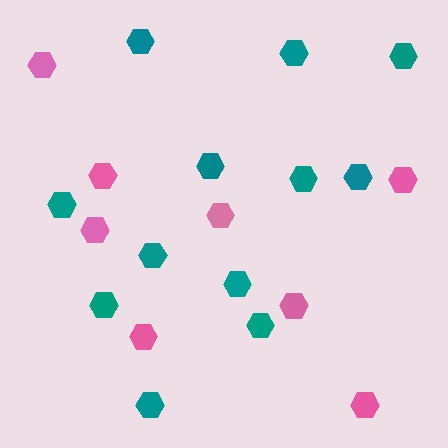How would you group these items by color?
There are 2 groups: one group of teal hexagons (12) and one group of pink hexagons (8).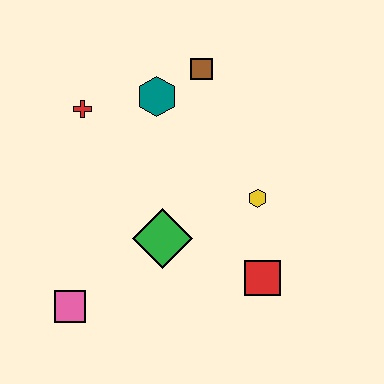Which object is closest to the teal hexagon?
The brown square is closest to the teal hexagon.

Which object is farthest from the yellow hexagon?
The pink square is farthest from the yellow hexagon.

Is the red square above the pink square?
Yes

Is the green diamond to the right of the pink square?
Yes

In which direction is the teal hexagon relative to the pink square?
The teal hexagon is above the pink square.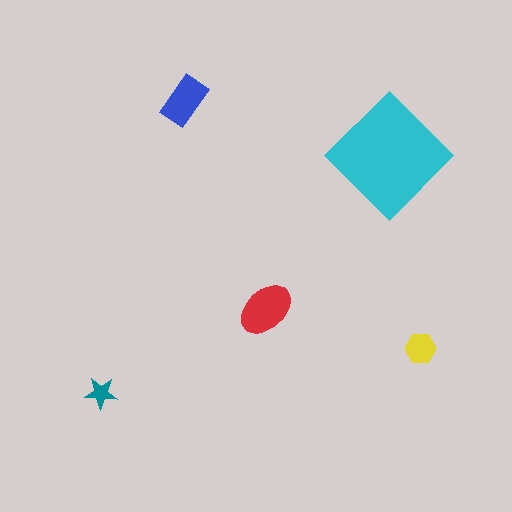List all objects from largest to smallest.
The cyan diamond, the red ellipse, the blue rectangle, the yellow hexagon, the teal star.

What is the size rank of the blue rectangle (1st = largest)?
3rd.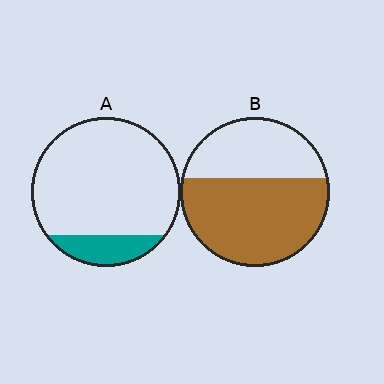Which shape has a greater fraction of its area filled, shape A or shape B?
Shape B.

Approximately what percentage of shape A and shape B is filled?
A is approximately 15% and B is approximately 60%.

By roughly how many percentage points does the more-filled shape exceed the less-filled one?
By roughly 45 percentage points (B over A).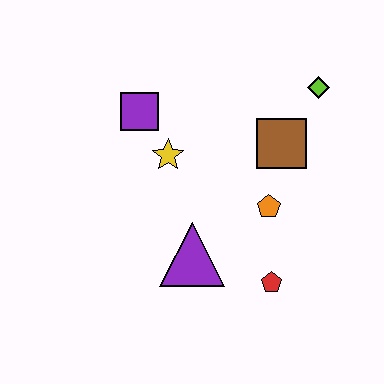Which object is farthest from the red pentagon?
The purple square is farthest from the red pentagon.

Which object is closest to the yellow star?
The purple square is closest to the yellow star.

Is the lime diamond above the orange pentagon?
Yes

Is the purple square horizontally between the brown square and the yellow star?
No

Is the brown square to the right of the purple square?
Yes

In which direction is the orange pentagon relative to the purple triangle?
The orange pentagon is to the right of the purple triangle.